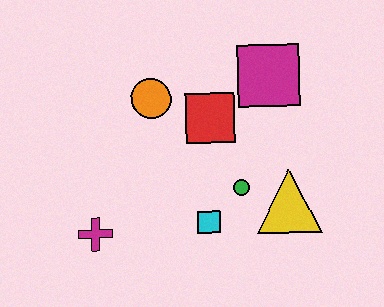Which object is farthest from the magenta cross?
The magenta square is farthest from the magenta cross.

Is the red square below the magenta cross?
No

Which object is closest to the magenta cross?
The cyan square is closest to the magenta cross.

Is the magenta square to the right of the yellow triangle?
No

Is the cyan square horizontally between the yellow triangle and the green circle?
No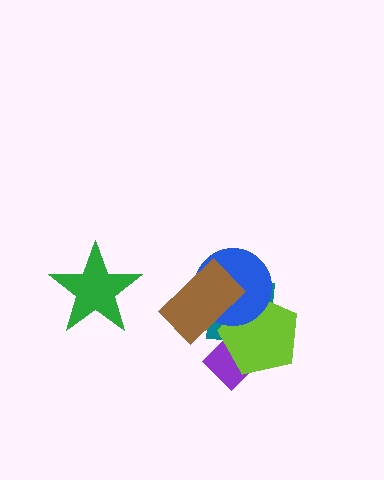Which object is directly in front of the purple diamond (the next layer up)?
The teal square is directly in front of the purple diamond.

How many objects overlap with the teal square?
4 objects overlap with the teal square.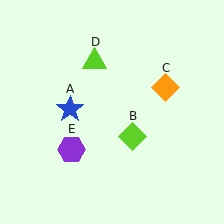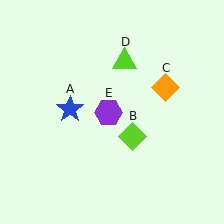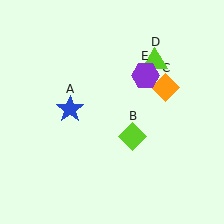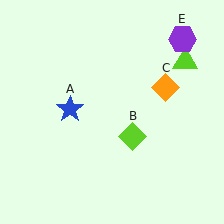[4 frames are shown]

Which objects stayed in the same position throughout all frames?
Blue star (object A) and lime diamond (object B) and orange diamond (object C) remained stationary.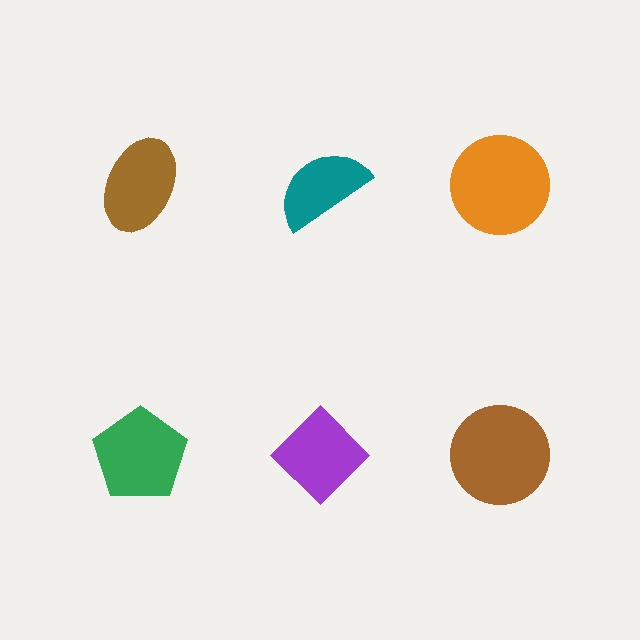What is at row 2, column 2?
A purple diamond.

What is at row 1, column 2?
A teal semicircle.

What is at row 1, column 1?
A brown ellipse.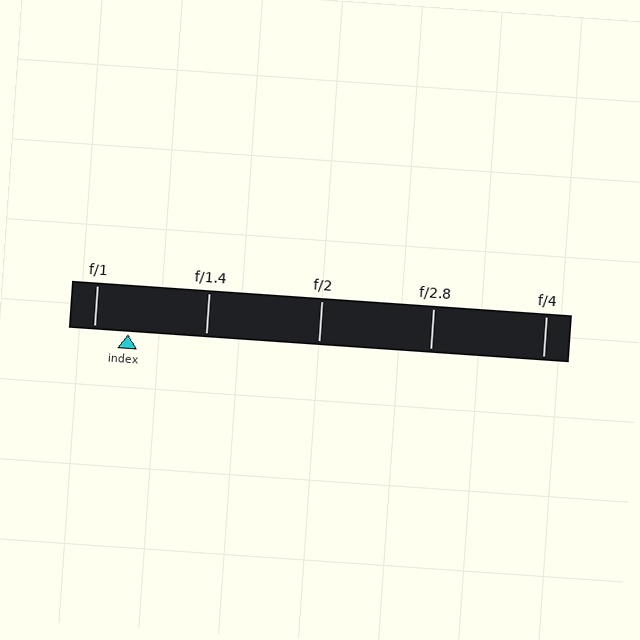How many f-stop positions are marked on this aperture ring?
There are 5 f-stop positions marked.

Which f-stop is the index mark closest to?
The index mark is closest to f/1.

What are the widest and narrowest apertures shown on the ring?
The widest aperture shown is f/1 and the narrowest is f/4.